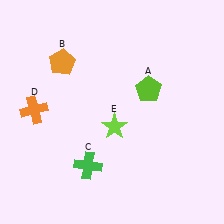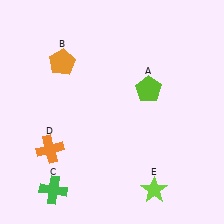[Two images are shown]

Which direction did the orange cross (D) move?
The orange cross (D) moved down.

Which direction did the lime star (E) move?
The lime star (E) moved down.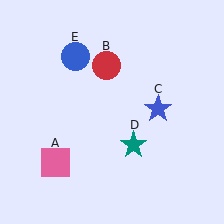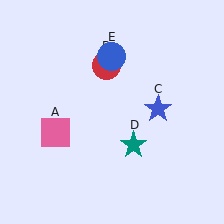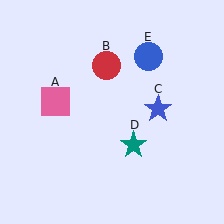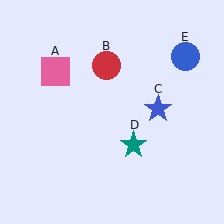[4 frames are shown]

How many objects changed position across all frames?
2 objects changed position: pink square (object A), blue circle (object E).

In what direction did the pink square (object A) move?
The pink square (object A) moved up.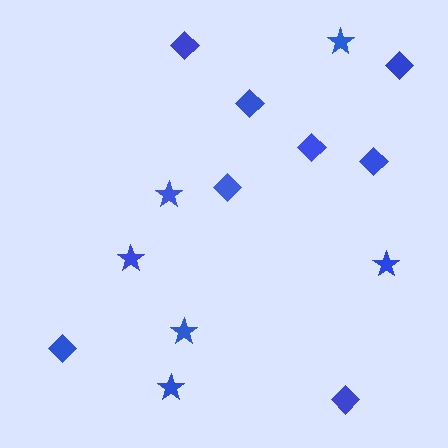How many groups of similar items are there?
There are 2 groups: one group of diamonds (8) and one group of stars (6).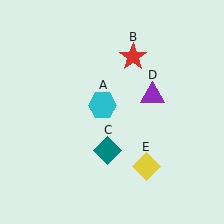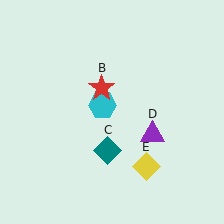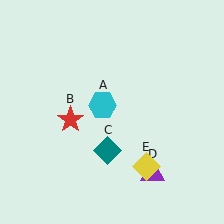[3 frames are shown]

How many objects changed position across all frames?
2 objects changed position: red star (object B), purple triangle (object D).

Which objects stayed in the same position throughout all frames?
Cyan hexagon (object A) and teal diamond (object C) and yellow diamond (object E) remained stationary.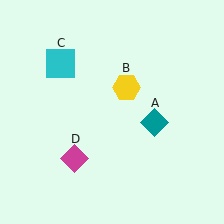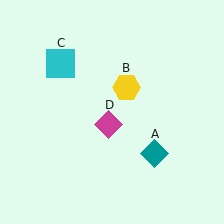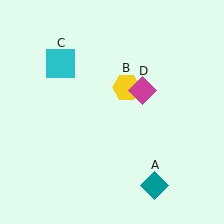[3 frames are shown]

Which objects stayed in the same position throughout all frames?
Yellow hexagon (object B) and cyan square (object C) remained stationary.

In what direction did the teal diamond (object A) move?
The teal diamond (object A) moved down.